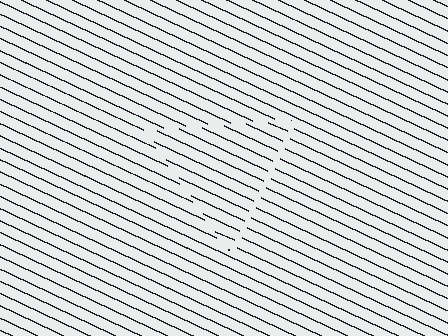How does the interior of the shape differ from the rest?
The interior of the shape contains the same grating, shifted by half a period — the contour is defined by the phase discontinuity where line-ends from the inner and outer gratings abut.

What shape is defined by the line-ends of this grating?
An illusory triangle. The interior of the shape contains the same grating, shifted by half a period — the contour is defined by the phase discontinuity where line-ends from the inner and outer gratings abut.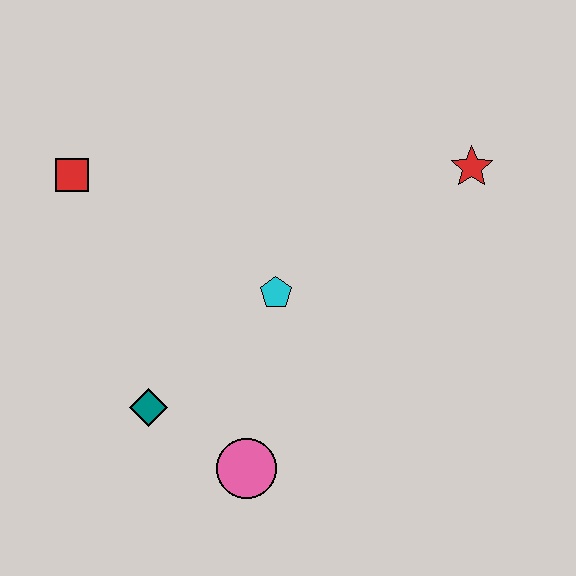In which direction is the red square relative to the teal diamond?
The red square is above the teal diamond.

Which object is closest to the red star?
The cyan pentagon is closest to the red star.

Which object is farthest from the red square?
The red star is farthest from the red square.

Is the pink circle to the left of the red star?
Yes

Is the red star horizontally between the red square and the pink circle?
No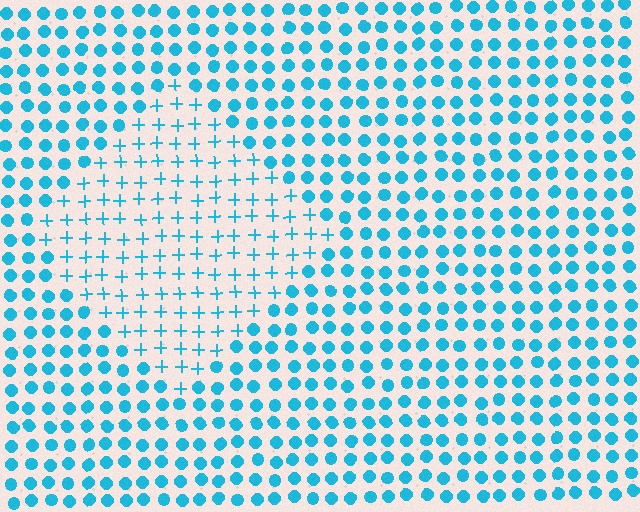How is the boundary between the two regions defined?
The boundary is defined by a change in element shape: plus signs inside vs. circles outside. All elements share the same color and spacing.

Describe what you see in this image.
The image is filled with small cyan elements arranged in a uniform grid. A diamond-shaped region contains plus signs, while the surrounding area contains circles. The boundary is defined purely by the change in element shape.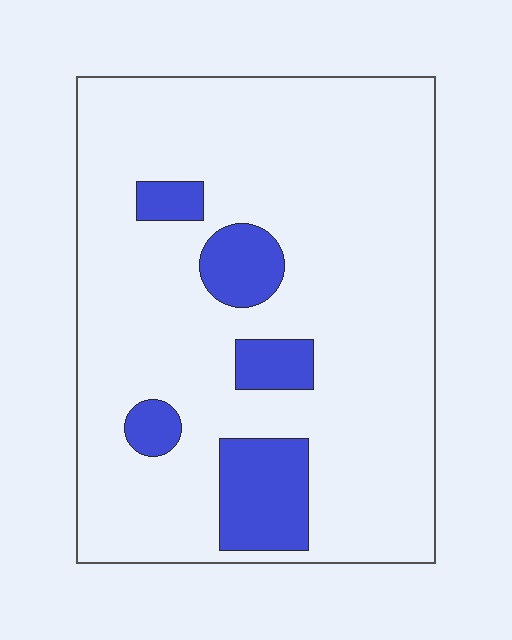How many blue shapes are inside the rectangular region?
5.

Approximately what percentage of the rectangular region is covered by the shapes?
Approximately 15%.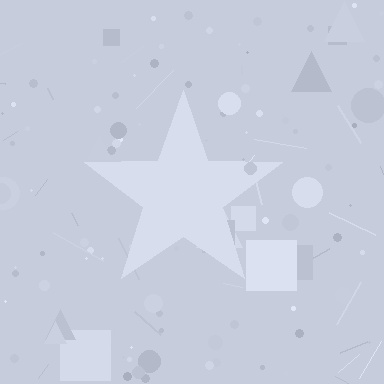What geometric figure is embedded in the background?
A star is embedded in the background.